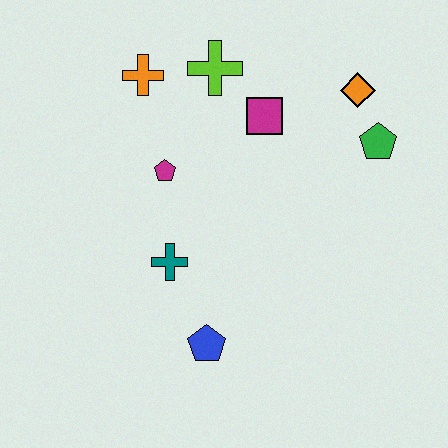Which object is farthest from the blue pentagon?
The orange diamond is farthest from the blue pentagon.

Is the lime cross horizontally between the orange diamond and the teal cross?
Yes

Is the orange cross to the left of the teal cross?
Yes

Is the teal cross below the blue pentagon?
No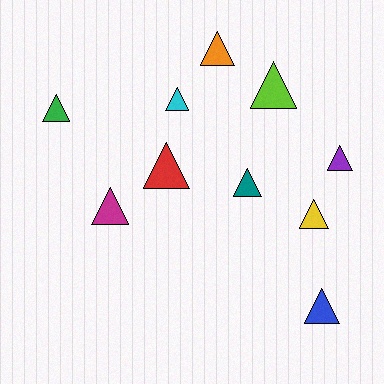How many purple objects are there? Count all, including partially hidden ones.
There is 1 purple object.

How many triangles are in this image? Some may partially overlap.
There are 10 triangles.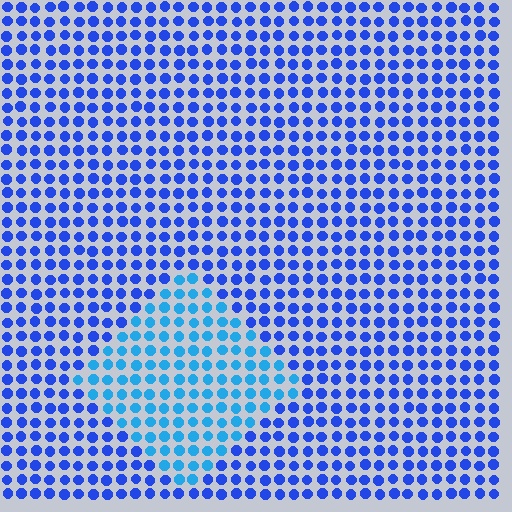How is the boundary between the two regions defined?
The boundary is defined purely by a slight shift in hue (about 30 degrees). Spacing, size, and orientation are identical on both sides.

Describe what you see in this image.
The image is filled with small blue elements in a uniform arrangement. A diamond-shaped region is visible where the elements are tinted to a slightly different hue, forming a subtle color boundary.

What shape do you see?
I see a diamond.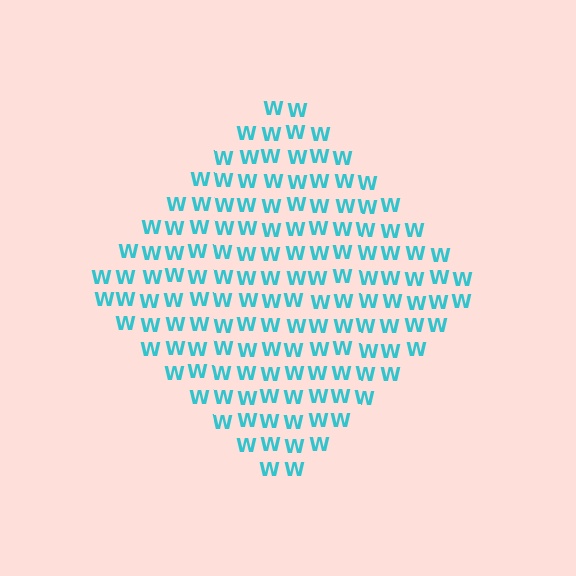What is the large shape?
The large shape is a diamond.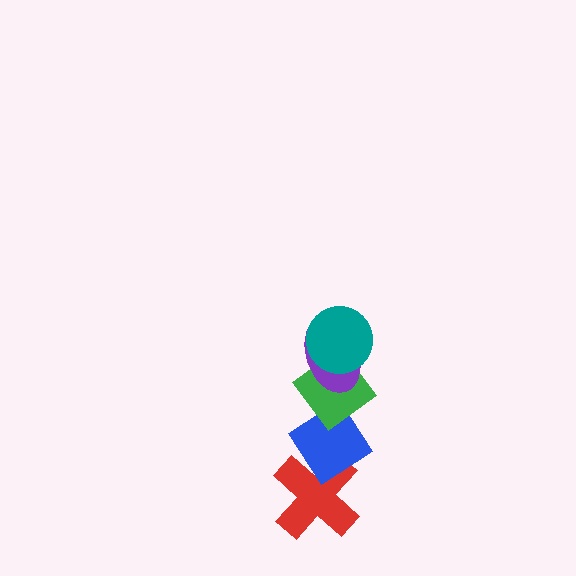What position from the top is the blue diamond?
The blue diamond is 4th from the top.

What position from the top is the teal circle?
The teal circle is 1st from the top.